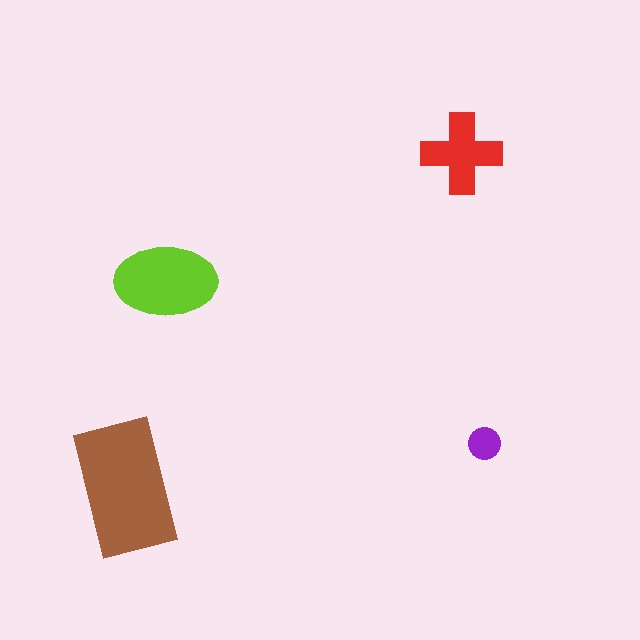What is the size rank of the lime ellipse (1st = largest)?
2nd.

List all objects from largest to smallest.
The brown rectangle, the lime ellipse, the red cross, the purple circle.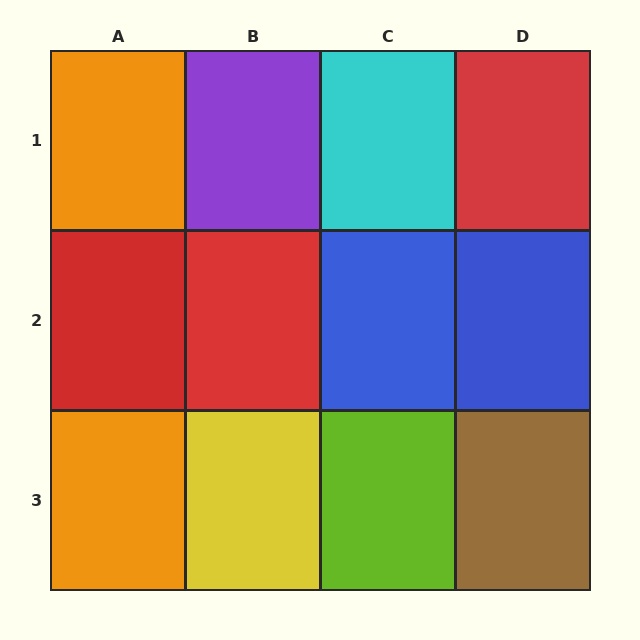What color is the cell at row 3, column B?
Yellow.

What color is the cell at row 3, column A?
Orange.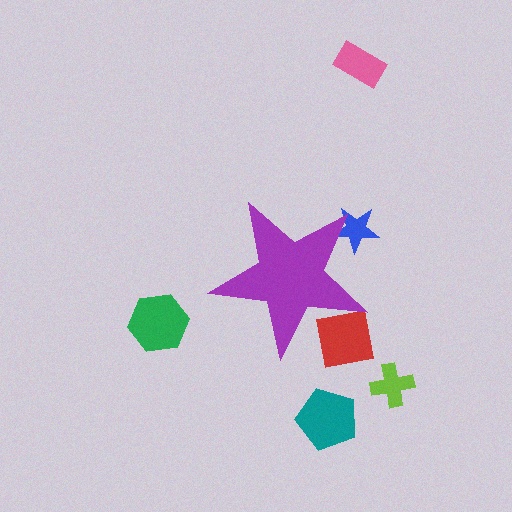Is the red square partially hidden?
Yes, the red square is partially hidden behind the purple star.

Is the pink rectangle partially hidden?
No, the pink rectangle is fully visible.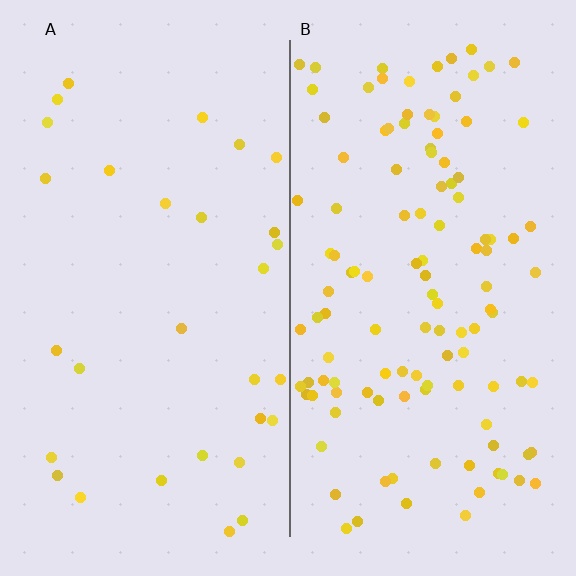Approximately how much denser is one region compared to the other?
Approximately 4.0× — region B over region A.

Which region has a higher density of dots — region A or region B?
B (the right).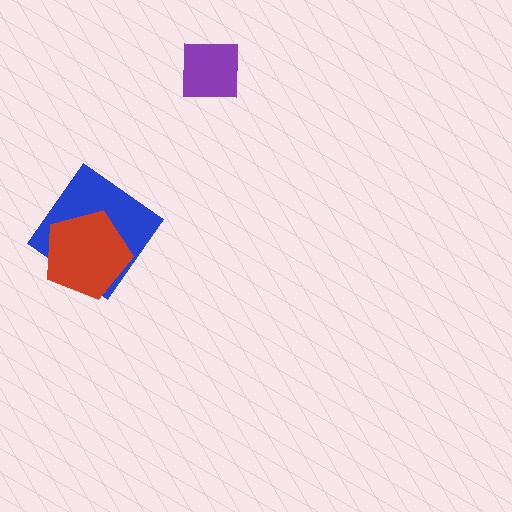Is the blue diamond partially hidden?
Yes, it is partially covered by another shape.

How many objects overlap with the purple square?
0 objects overlap with the purple square.